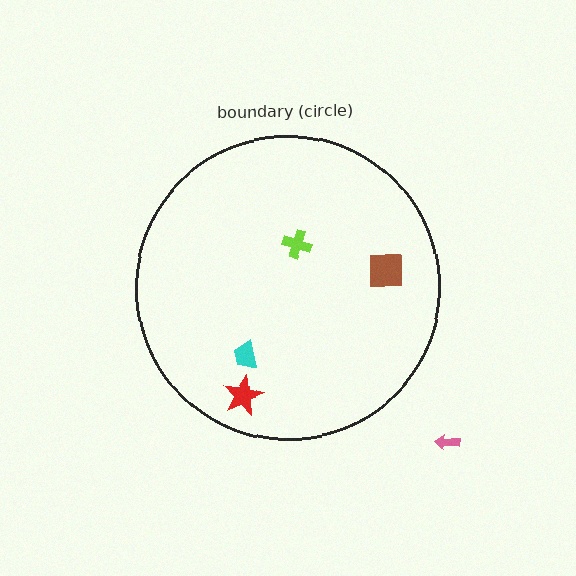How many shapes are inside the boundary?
4 inside, 1 outside.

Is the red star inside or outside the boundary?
Inside.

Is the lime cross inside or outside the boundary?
Inside.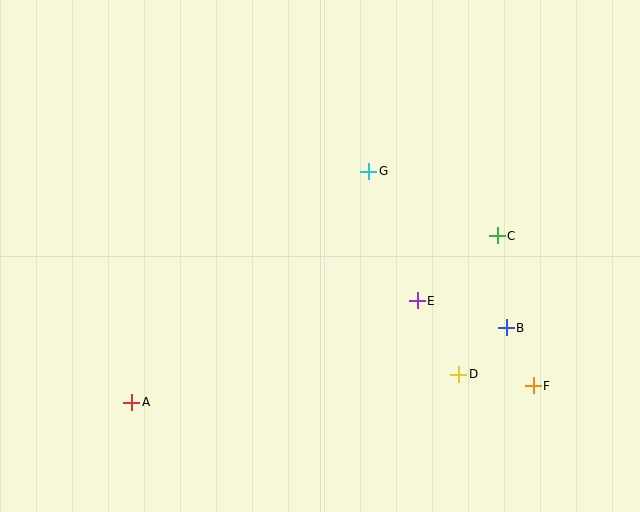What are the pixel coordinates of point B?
Point B is at (506, 328).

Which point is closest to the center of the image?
Point G at (369, 171) is closest to the center.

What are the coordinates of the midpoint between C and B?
The midpoint between C and B is at (502, 282).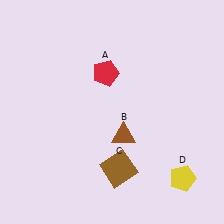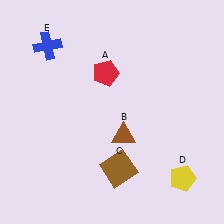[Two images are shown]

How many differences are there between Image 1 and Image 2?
There is 1 difference between the two images.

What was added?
A blue cross (E) was added in Image 2.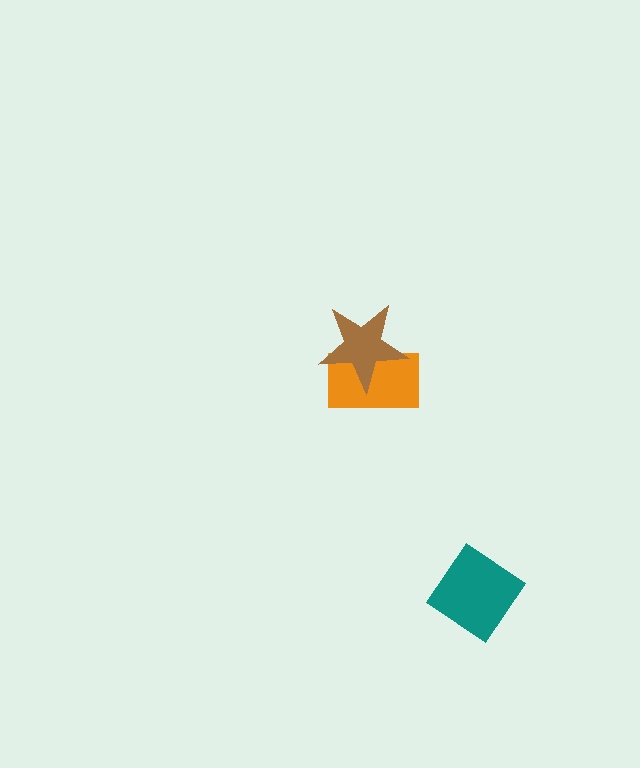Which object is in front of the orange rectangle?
The brown star is in front of the orange rectangle.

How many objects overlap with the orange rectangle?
1 object overlaps with the orange rectangle.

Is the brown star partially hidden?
No, no other shape covers it.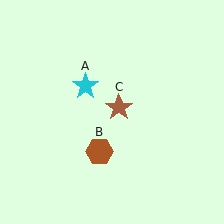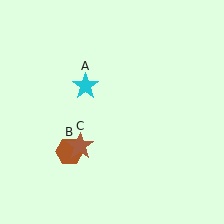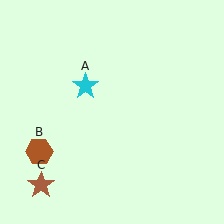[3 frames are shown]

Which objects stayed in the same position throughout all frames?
Cyan star (object A) remained stationary.